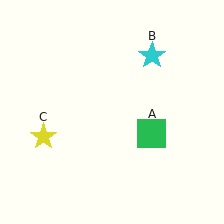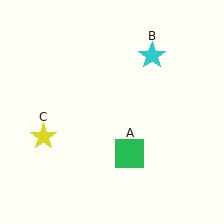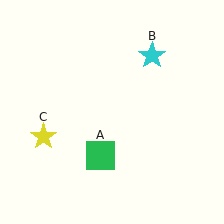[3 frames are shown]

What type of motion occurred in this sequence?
The green square (object A) rotated clockwise around the center of the scene.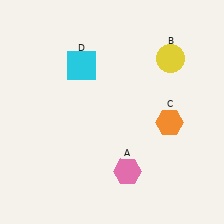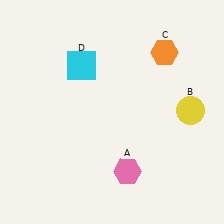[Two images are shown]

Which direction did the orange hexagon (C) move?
The orange hexagon (C) moved up.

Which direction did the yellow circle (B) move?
The yellow circle (B) moved down.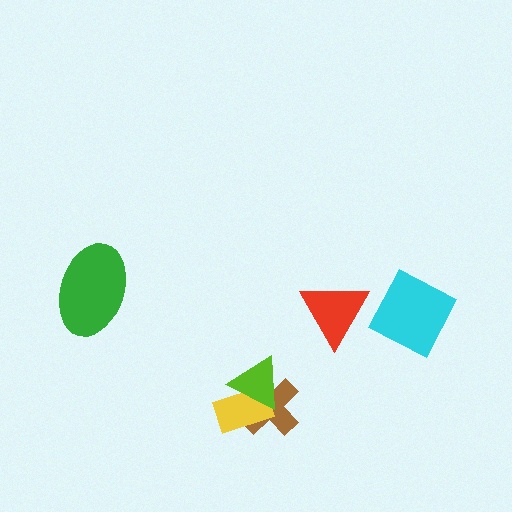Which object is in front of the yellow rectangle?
The lime triangle is in front of the yellow rectangle.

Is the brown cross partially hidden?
Yes, it is partially covered by another shape.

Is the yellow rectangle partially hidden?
Yes, it is partially covered by another shape.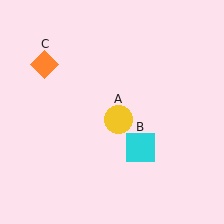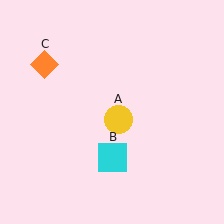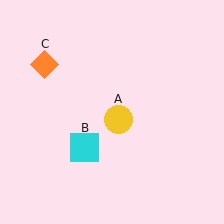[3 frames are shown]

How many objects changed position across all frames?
1 object changed position: cyan square (object B).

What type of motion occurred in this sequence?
The cyan square (object B) rotated clockwise around the center of the scene.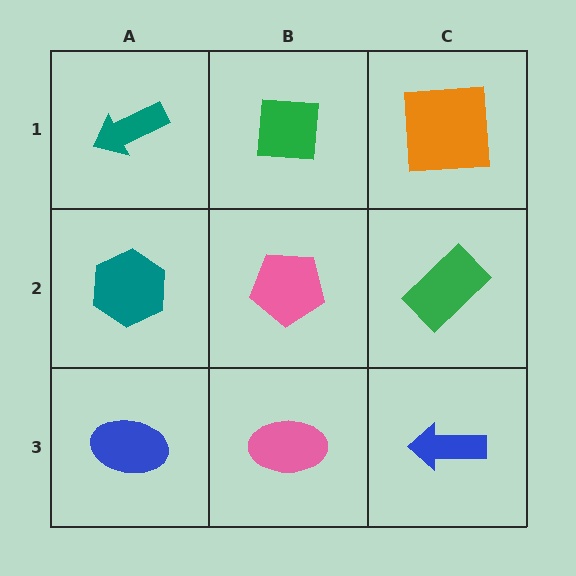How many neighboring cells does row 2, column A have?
3.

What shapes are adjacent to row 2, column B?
A green square (row 1, column B), a pink ellipse (row 3, column B), a teal hexagon (row 2, column A), a green rectangle (row 2, column C).